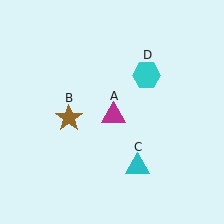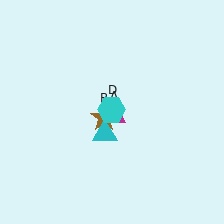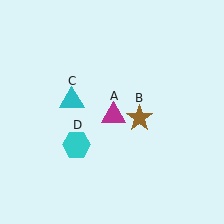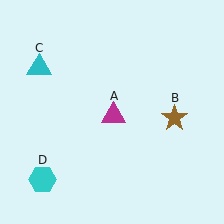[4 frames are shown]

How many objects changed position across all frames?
3 objects changed position: brown star (object B), cyan triangle (object C), cyan hexagon (object D).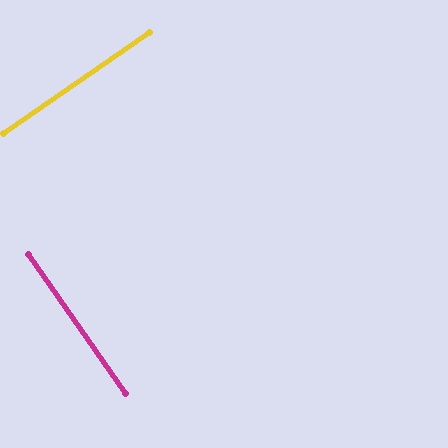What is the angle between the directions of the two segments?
Approximately 90 degrees.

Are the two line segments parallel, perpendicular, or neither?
Perpendicular — they meet at approximately 90°.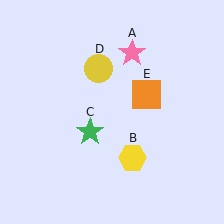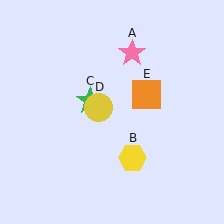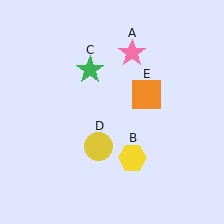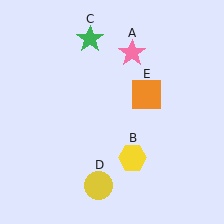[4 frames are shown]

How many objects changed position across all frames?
2 objects changed position: green star (object C), yellow circle (object D).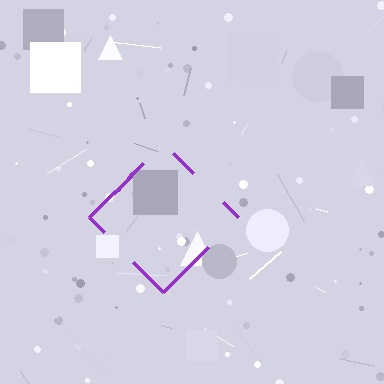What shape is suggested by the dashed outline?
The dashed outline suggests a diamond.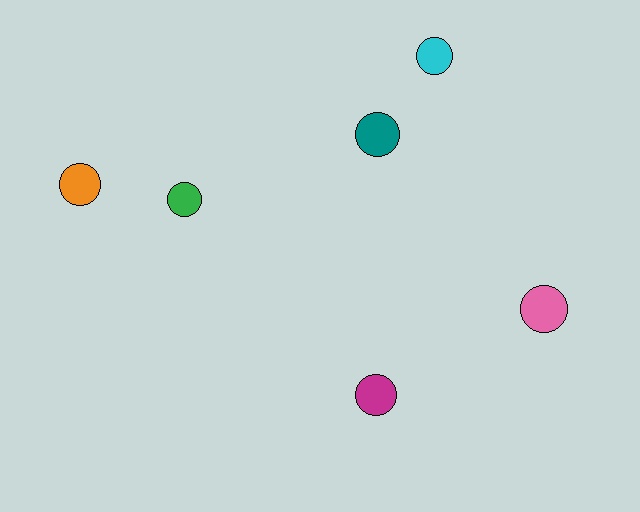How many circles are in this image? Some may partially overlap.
There are 6 circles.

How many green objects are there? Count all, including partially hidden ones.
There is 1 green object.